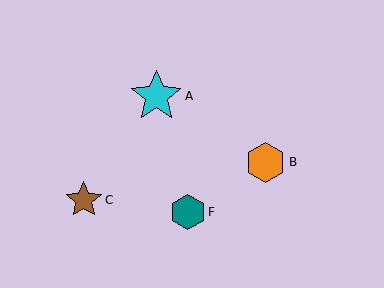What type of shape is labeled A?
Shape A is a cyan star.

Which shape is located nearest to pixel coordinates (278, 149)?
The orange hexagon (labeled B) at (266, 162) is nearest to that location.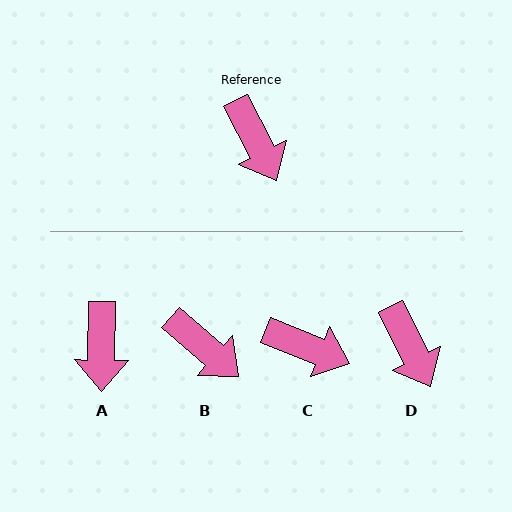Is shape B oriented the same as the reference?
No, it is off by about 22 degrees.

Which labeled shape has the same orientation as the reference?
D.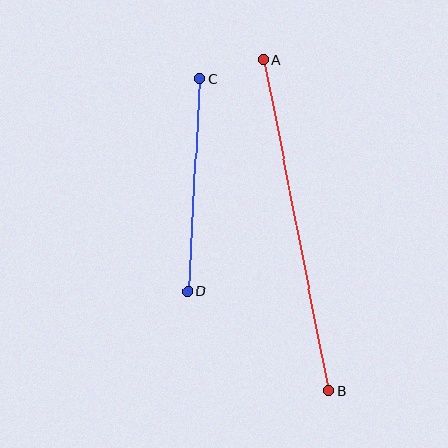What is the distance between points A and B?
The distance is approximately 337 pixels.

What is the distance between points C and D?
The distance is approximately 213 pixels.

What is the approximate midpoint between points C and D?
The midpoint is at approximately (194, 185) pixels.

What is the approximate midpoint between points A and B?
The midpoint is at approximately (296, 225) pixels.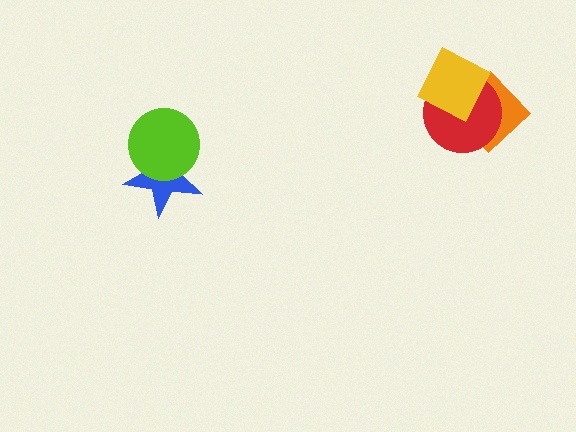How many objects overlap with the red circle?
2 objects overlap with the red circle.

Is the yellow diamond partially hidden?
No, no other shape covers it.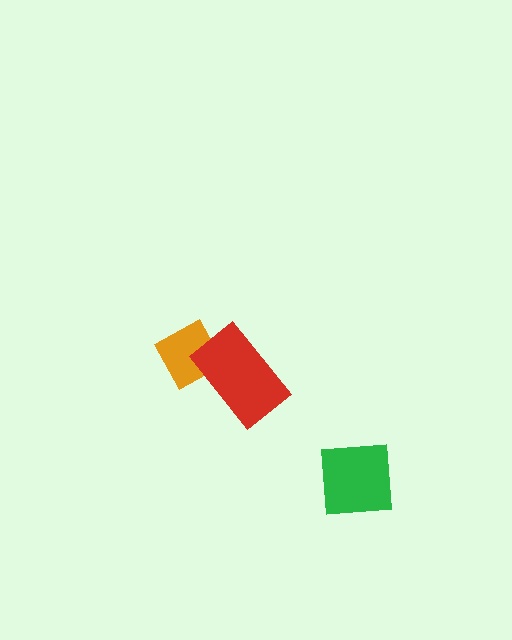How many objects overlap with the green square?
0 objects overlap with the green square.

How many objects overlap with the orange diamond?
1 object overlaps with the orange diamond.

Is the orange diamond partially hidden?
Yes, it is partially covered by another shape.